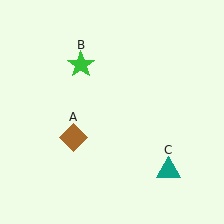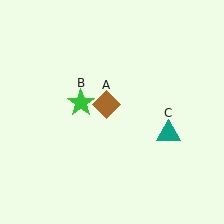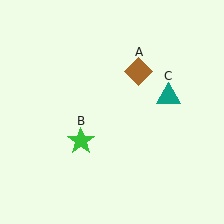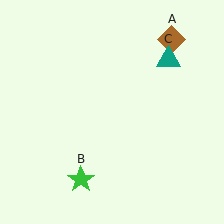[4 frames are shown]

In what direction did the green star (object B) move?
The green star (object B) moved down.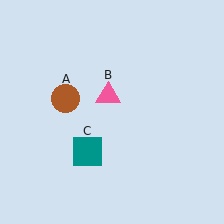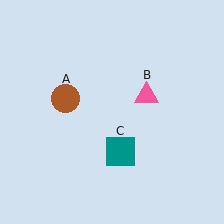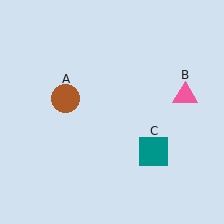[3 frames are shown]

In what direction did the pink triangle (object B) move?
The pink triangle (object B) moved right.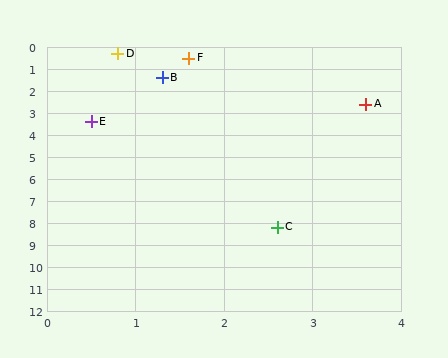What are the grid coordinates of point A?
Point A is at approximately (3.6, 2.6).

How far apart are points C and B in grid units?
Points C and B are about 6.9 grid units apart.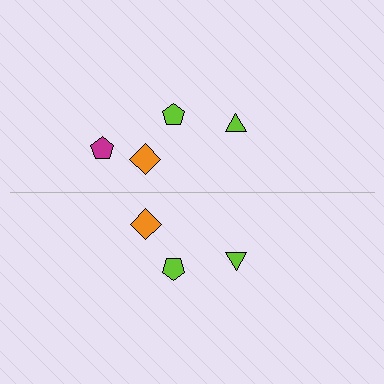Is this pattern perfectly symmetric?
No, the pattern is not perfectly symmetric. A magenta pentagon is missing from the bottom side.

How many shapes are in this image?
There are 7 shapes in this image.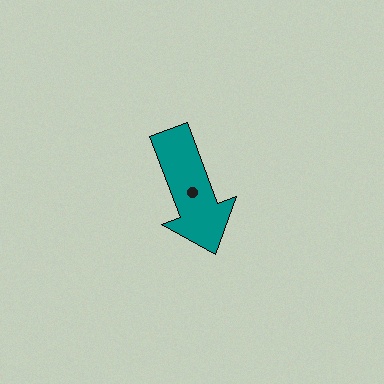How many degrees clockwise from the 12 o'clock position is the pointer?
Approximately 160 degrees.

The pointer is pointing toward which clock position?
Roughly 5 o'clock.